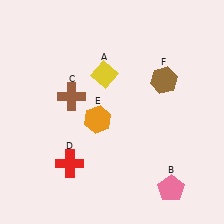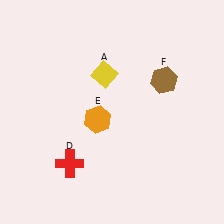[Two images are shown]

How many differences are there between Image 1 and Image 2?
There are 2 differences between the two images.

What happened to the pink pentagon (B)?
The pink pentagon (B) was removed in Image 2. It was in the bottom-right area of Image 1.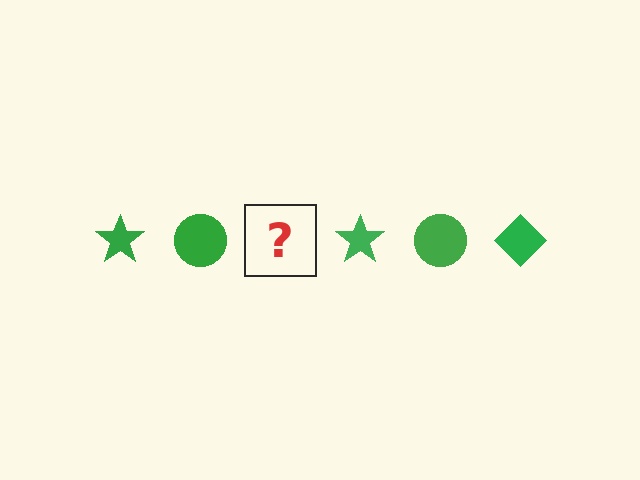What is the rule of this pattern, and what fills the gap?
The rule is that the pattern cycles through star, circle, diamond shapes in green. The gap should be filled with a green diamond.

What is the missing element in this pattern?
The missing element is a green diamond.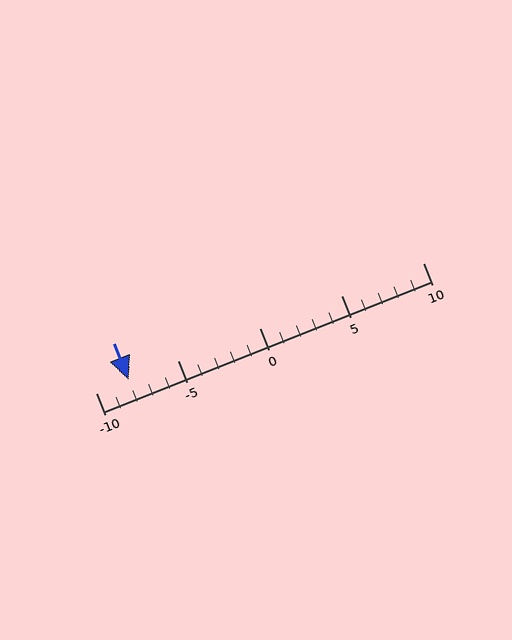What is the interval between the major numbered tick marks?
The major tick marks are spaced 5 units apart.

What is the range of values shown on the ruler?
The ruler shows values from -10 to 10.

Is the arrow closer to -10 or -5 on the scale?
The arrow is closer to -10.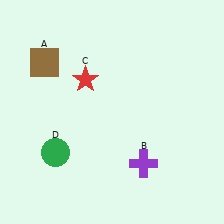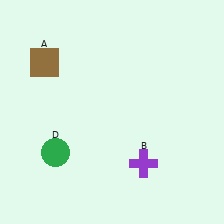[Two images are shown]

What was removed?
The red star (C) was removed in Image 2.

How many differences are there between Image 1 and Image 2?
There is 1 difference between the two images.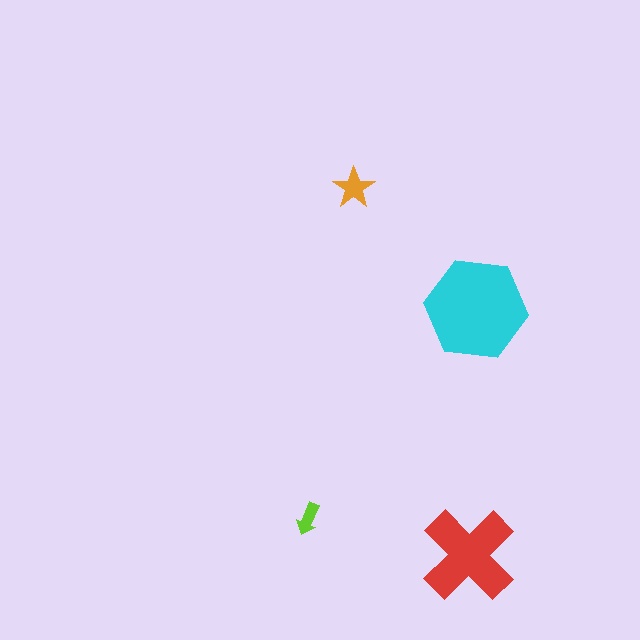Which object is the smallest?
The lime arrow.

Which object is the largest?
The cyan hexagon.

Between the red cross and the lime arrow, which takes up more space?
The red cross.